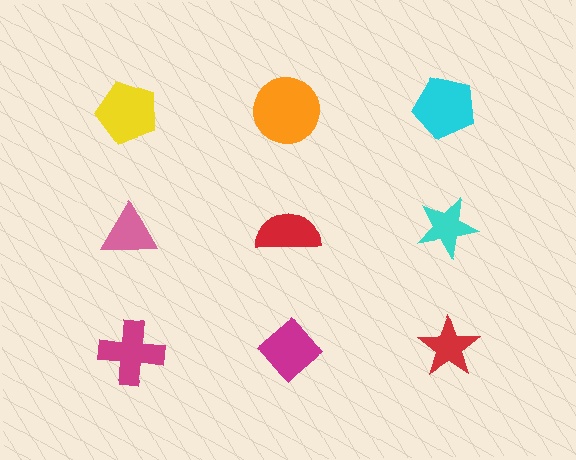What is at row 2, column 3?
A cyan star.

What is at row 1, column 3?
A cyan pentagon.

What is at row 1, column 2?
An orange circle.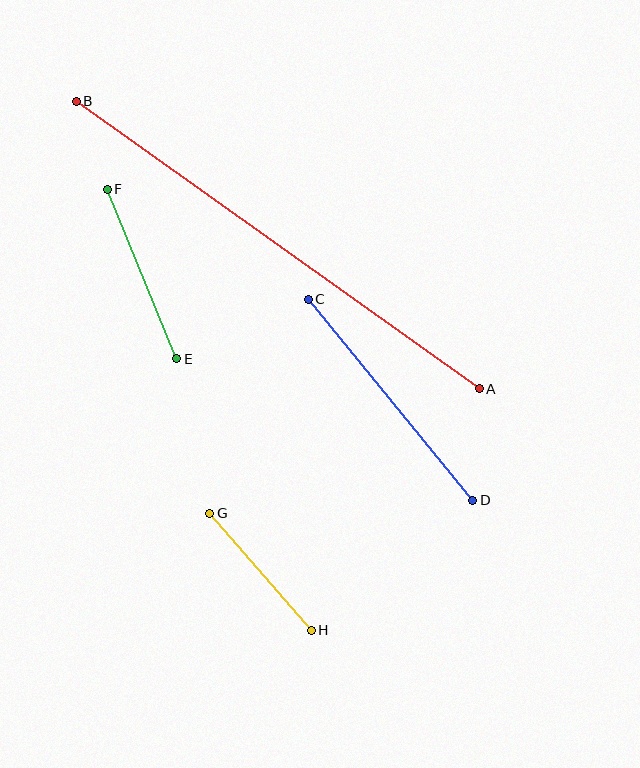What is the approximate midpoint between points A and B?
The midpoint is at approximately (278, 245) pixels.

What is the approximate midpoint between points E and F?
The midpoint is at approximately (142, 274) pixels.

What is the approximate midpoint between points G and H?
The midpoint is at approximately (260, 572) pixels.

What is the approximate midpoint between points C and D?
The midpoint is at approximately (391, 400) pixels.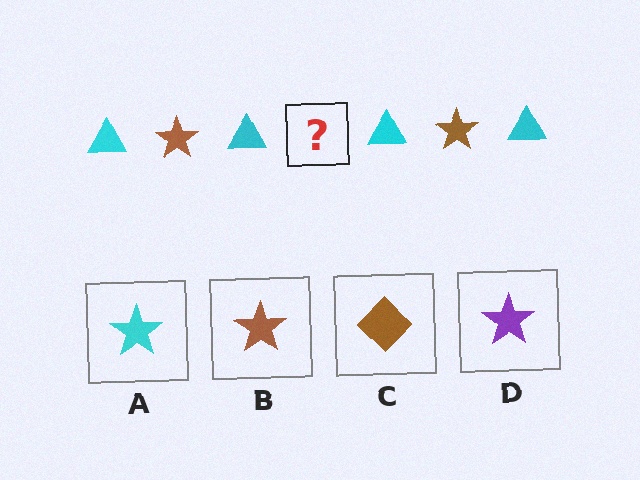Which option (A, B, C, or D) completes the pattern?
B.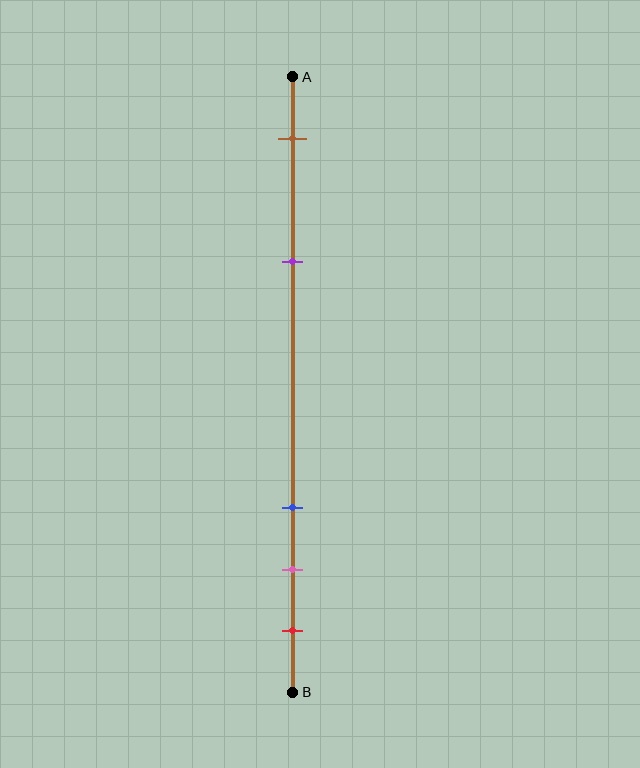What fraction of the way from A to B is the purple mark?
The purple mark is approximately 30% (0.3) of the way from A to B.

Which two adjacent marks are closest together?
The pink and red marks are the closest adjacent pair.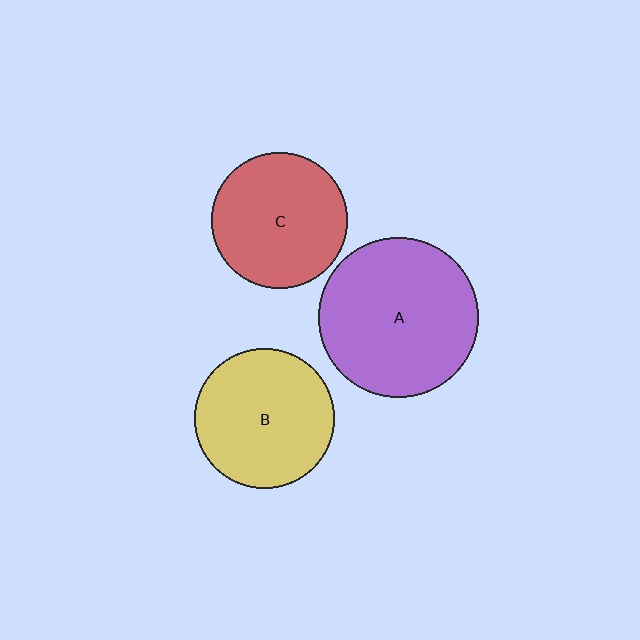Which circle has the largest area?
Circle A (purple).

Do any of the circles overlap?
No, none of the circles overlap.